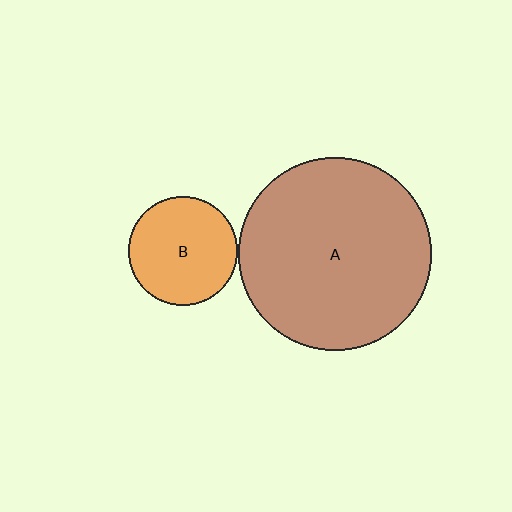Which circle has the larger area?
Circle A (brown).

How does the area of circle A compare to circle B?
Approximately 3.1 times.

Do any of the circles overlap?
No, none of the circles overlap.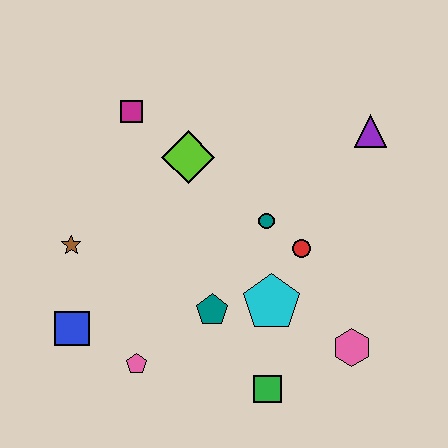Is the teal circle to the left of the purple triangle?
Yes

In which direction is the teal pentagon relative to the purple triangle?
The teal pentagon is below the purple triangle.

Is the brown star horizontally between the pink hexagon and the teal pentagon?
No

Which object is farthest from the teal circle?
The blue square is farthest from the teal circle.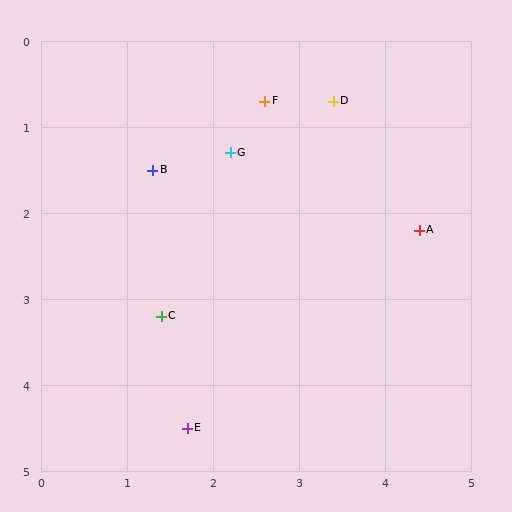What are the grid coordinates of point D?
Point D is at approximately (3.4, 0.7).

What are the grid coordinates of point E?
Point E is at approximately (1.7, 4.5).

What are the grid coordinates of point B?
Point B is at approximately (1.3, 1.5).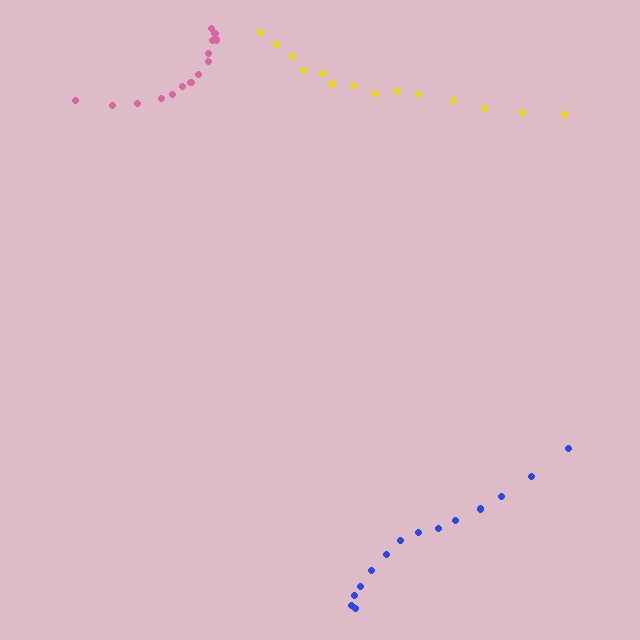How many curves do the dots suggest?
There are 3 distinct paths.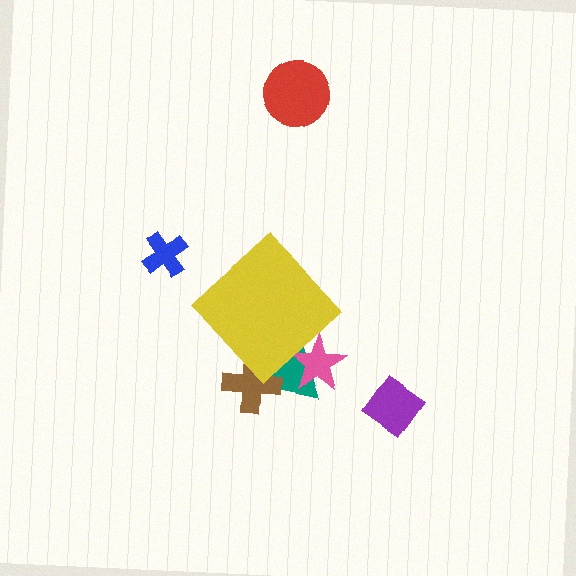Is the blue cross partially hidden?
No, the blue cross is fully visible.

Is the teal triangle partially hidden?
Yes, the teal triangle is partially hidden behind the yellow diamond.